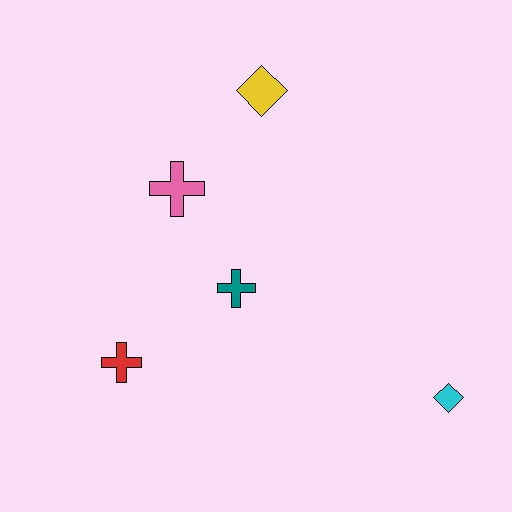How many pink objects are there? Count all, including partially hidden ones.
There is 1 pink object.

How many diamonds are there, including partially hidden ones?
There are 2 diamonds.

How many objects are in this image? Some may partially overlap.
There are 5 objects.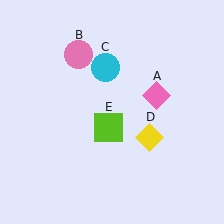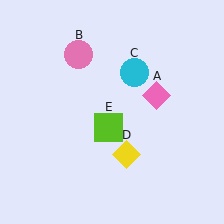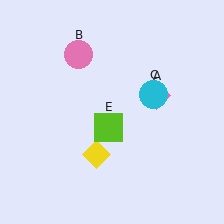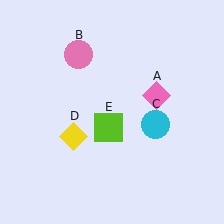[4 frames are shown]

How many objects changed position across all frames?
2 objects changed position: cyan circle (object C), yellow diamond (object D).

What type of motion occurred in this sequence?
The cyan circle (object C), yellow diamond (object D) rotated clockwise around the center of the scene.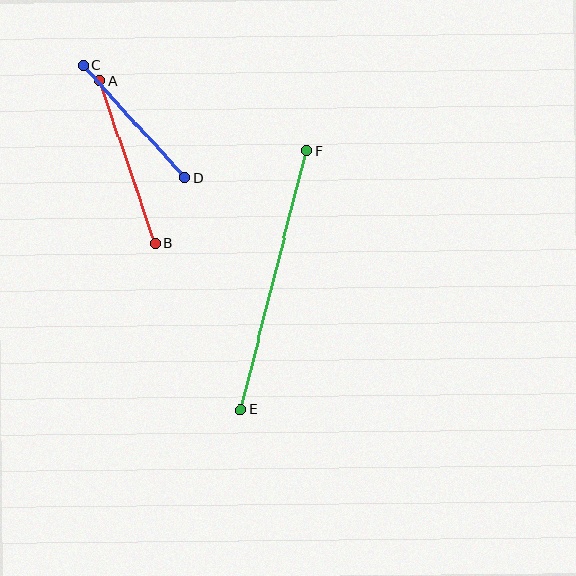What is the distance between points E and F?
The distance is approximately 267 pixels.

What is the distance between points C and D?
The distance is approximately 152 pixels.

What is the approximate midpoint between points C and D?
The midpoint is at approximately (134, 122) pixels.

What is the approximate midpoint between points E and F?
The midpoint is at approximately (274, 280) pixels.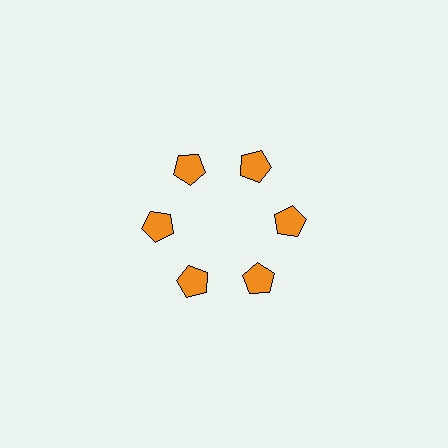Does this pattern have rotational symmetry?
Yes, this pattern has 6-fold rotational symmetry. It looks the same after rotating 60 degrees around the center.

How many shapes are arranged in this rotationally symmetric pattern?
There are 6 shapes, arranged in 6 groups of 1.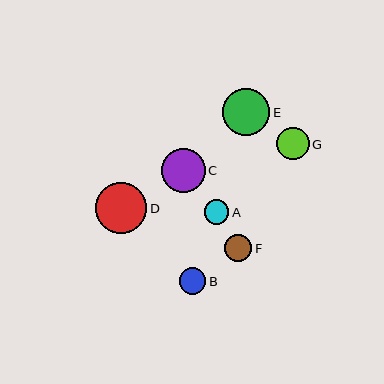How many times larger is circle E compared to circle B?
Circle E is approximately 1.8 times the size of circle B.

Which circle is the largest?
Circle D is the largest with a size of approximately 51 pixels.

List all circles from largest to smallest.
From largest to smallest: D, E, C, G, F, B, A.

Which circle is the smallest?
Circle A is the smallest with a size of approximately 25 pixels.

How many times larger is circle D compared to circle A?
Circle D is approximately 2.1 times the size of circle A.